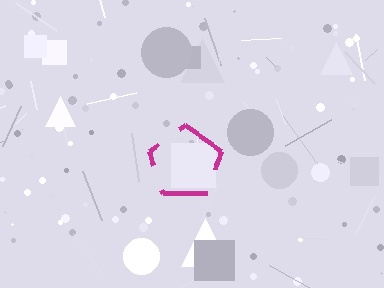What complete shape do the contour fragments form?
The contour fragments form a pentagon.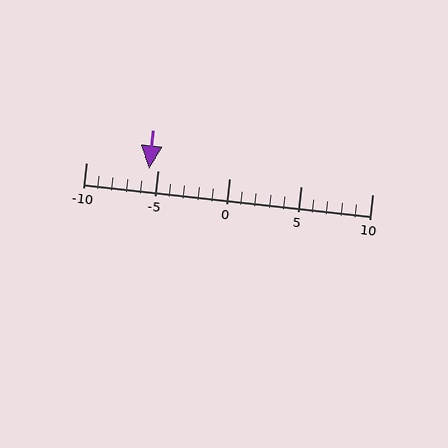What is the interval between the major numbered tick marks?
The major tick marks are spaced 5 units apart.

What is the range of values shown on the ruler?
The ruler shows values from -10 to 10.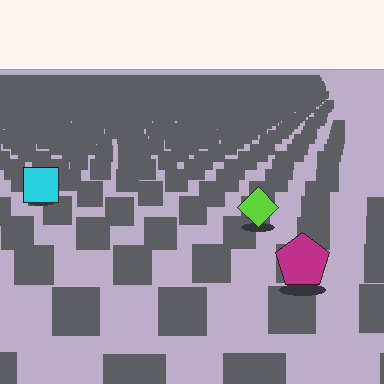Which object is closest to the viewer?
The magenta pentagon is closest. The texture marks near it are larger and more spread out.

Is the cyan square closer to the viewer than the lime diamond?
No. The lime diamond is closer — you can tell from the texture gradient: the ground texture is coarser near it.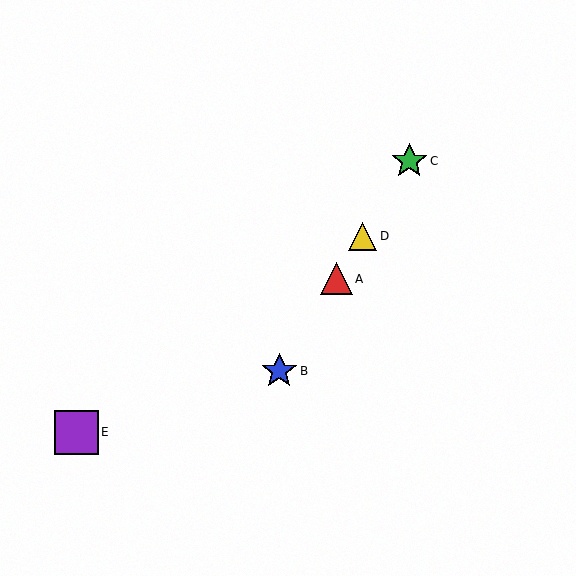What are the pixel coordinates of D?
Object D is at (363, 236).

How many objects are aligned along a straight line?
4 objects (A, B, C, D) are aligned along a straight line.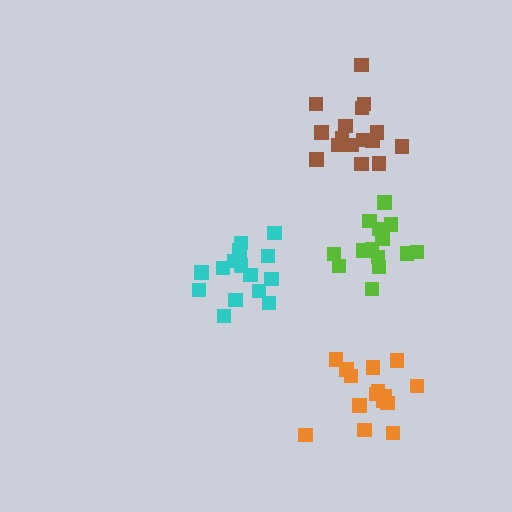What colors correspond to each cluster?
The clusters are colored: cyan, orange, lime, brown.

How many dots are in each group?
Group 1: 16 dots, Group 2: 15 dots, Group 3: 14 dots, Group 4: 16 dots (61 total).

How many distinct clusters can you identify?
There are 4 distinct clusters.